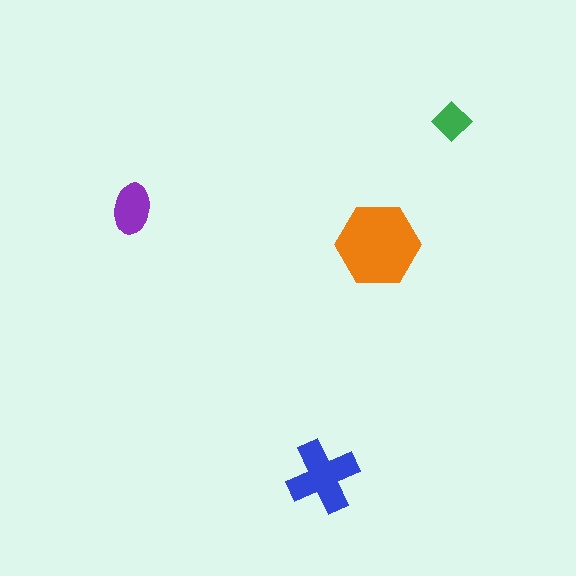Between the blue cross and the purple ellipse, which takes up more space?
The blue cross.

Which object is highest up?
The green diamond is topmost.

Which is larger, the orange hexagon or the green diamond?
The orange hexagon.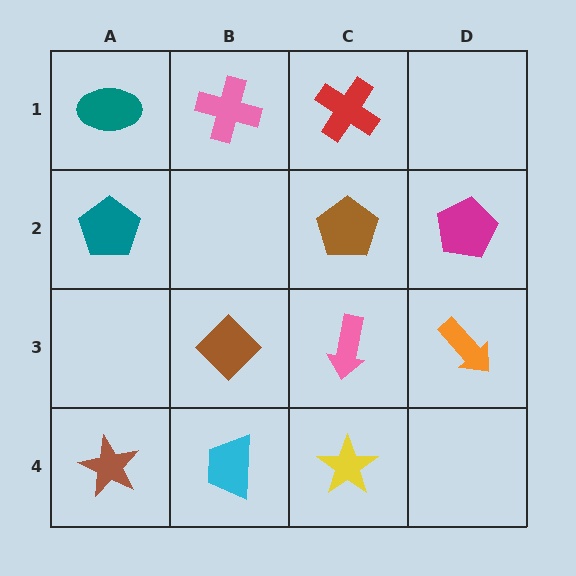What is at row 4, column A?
A brown star.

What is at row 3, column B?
A brown diamond.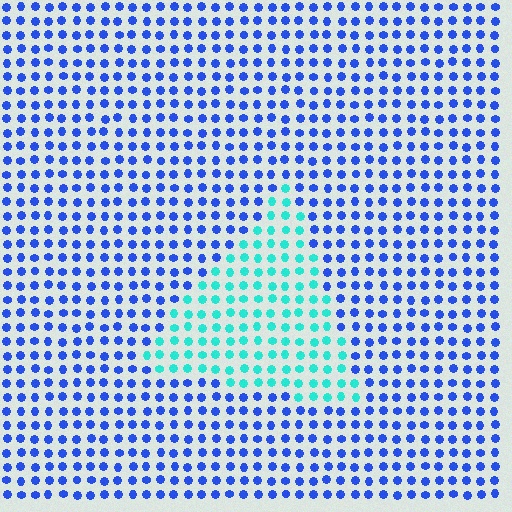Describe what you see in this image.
The image is filled with small blue elements in a uniform arrangement. A triangle-shaped region is visible where the elements are tinted to a slightly different hue, forming a subtle color boundary.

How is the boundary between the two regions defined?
The boundary is defined purely by a slight shift in hue (about 54 degrees). Spacing, size, and orientation are identical on both sides.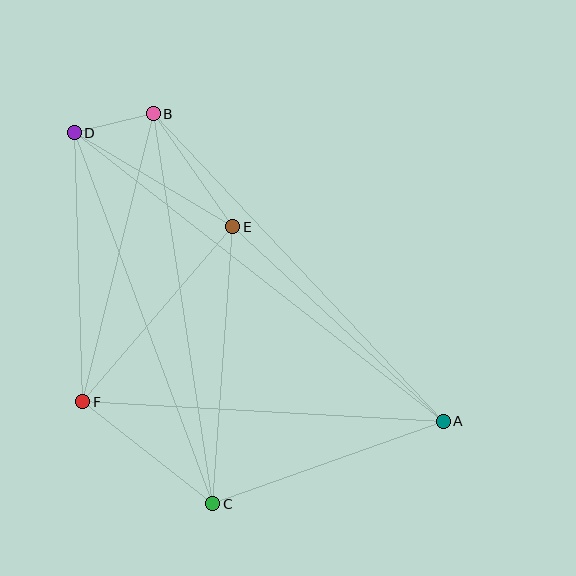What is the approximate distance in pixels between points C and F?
The distance between C and F is approximately 165 pixels.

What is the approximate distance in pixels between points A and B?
The distance between A and B is approximately 423 pixels.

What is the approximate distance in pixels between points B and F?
The distance between B and F is approximately 297 pixels.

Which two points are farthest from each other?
Points A and D are farthest from each other.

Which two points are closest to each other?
Points B and D are closest to each other.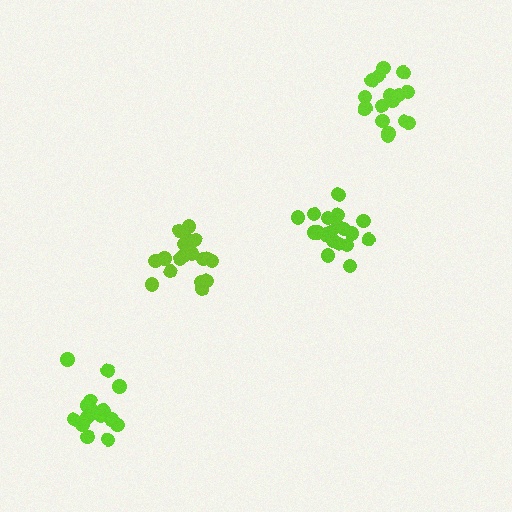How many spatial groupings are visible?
There are 4 spatial groupings.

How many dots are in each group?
Group 1: 16 dots, Group 2: 18 dots, Group 3: 20 dots, Group 4: 16 dots (70 total).